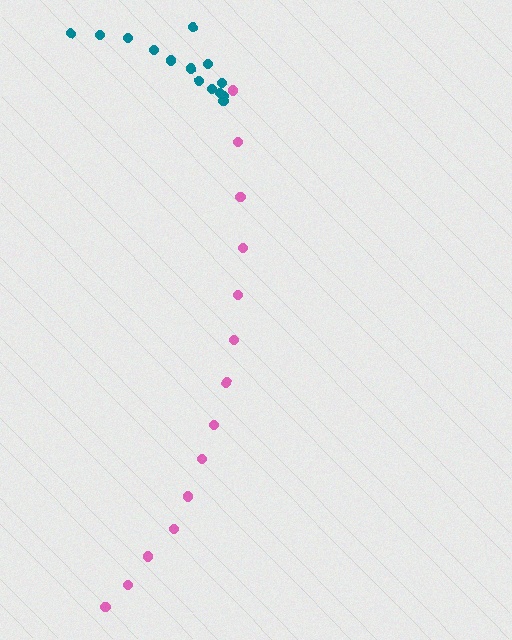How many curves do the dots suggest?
There are 2 distinct paths.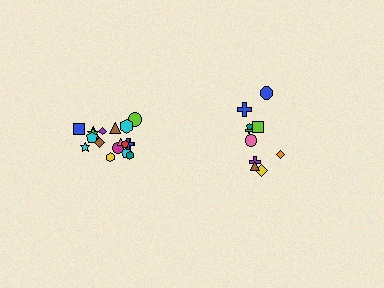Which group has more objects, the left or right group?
The left group.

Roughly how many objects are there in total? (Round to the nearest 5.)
Roughly 30 objects in total.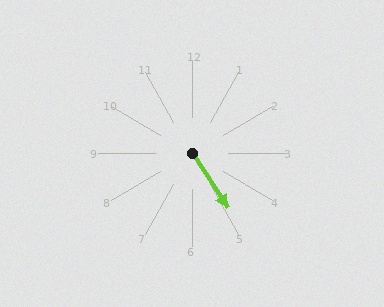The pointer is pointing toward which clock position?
Roughly 5 o'clock.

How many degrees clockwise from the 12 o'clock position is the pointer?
Approximately 147 degrees.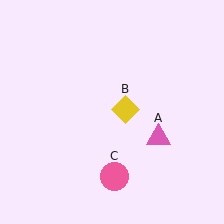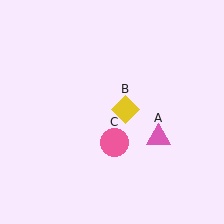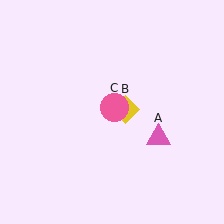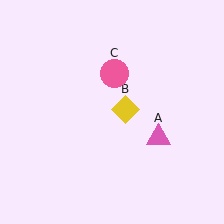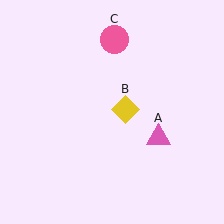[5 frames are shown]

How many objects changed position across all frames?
1 object changed position: pink circle (object C).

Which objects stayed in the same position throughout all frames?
Pink triangle (object A) and yellow diamond (object B) remained stationary.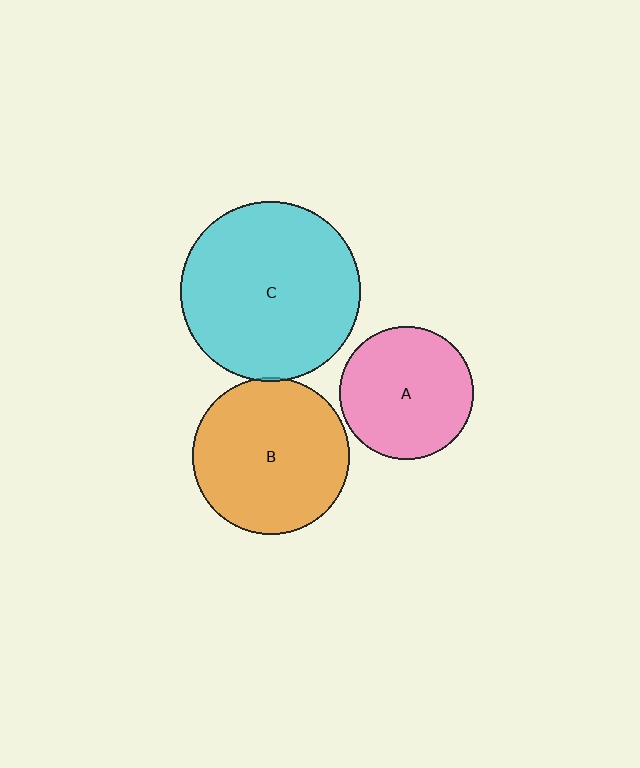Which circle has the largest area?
Circle C (cyan).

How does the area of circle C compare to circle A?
Approximately 1.8 times.